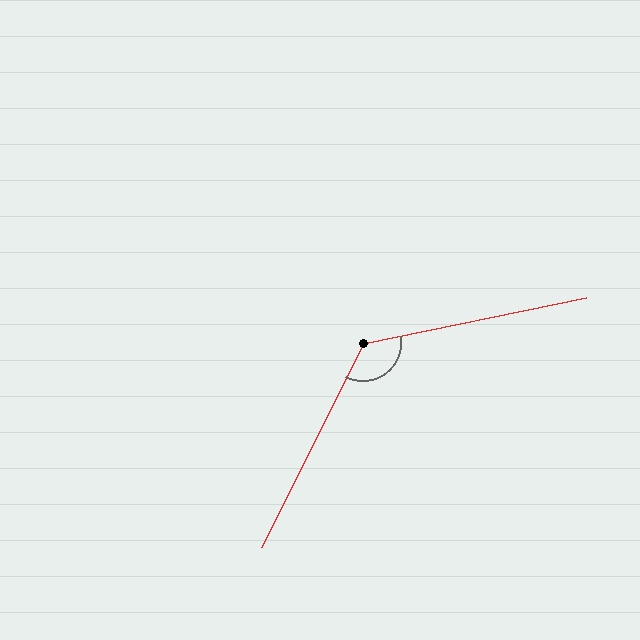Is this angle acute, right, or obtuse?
It is obtuse.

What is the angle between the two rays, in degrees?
Approximately 128 degrees.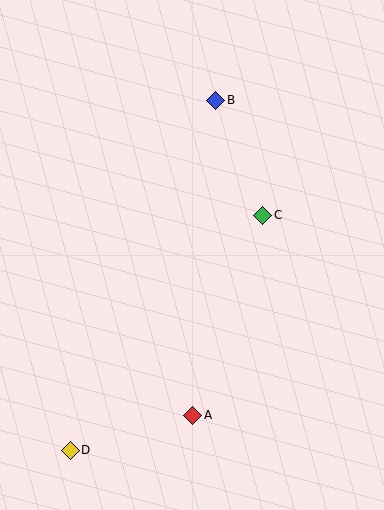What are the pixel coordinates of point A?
Point A is at (193, 415).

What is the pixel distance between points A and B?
The distance between A and B is 316 pixels.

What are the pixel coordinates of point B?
Point B is at (215, 100).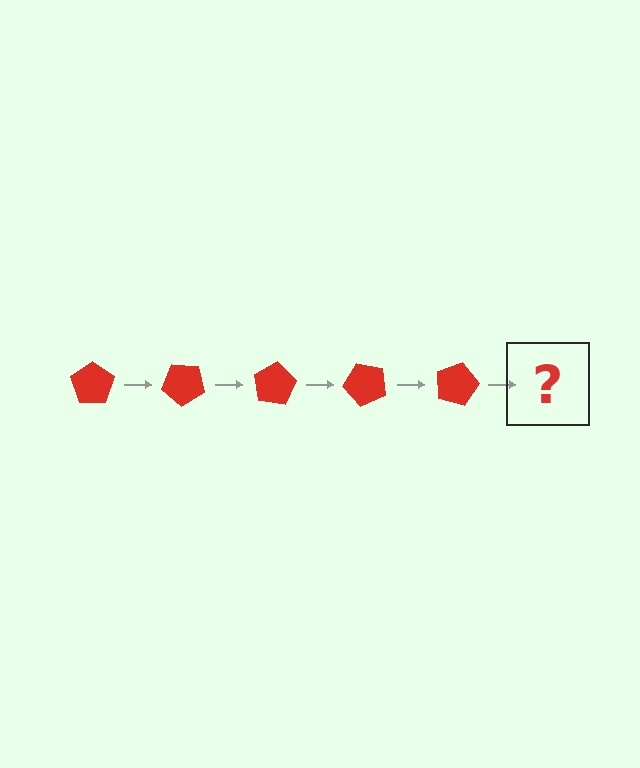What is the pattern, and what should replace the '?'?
The pattern is that the pentagon rotates 40 degrees each step. The '?' should be a red pentagon rotated 200 degrees.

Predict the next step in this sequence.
The next step is a red pentagon rotated 200 degrees.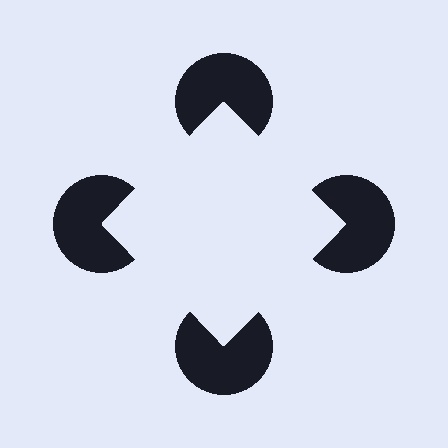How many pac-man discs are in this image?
There are 4 — one at each vertex of the illusory square.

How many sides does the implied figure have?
4 sides.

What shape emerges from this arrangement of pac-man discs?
An illusory square — its edges are inferred from the aligned wedge cuts in the pac-man discs, not physically drawn.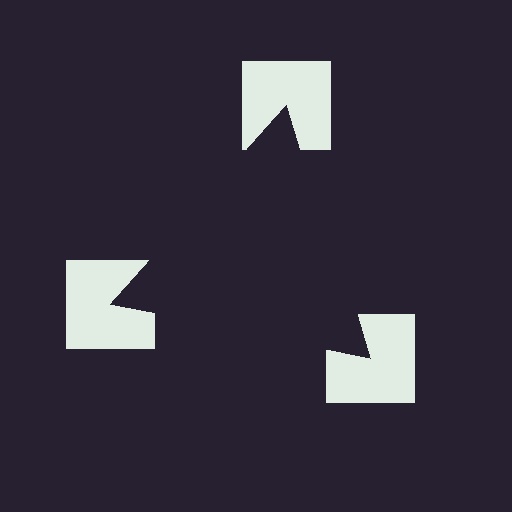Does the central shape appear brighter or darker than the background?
It typically appears slightly darker than the background, even though no actual brightness change is drawn.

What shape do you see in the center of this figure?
An illusory triangle — its edges are inferred from the aligned wedge cuts in the notched squares, not physically drawn.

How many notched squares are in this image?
There are 3 — one at each vertex of the illusory triangle.